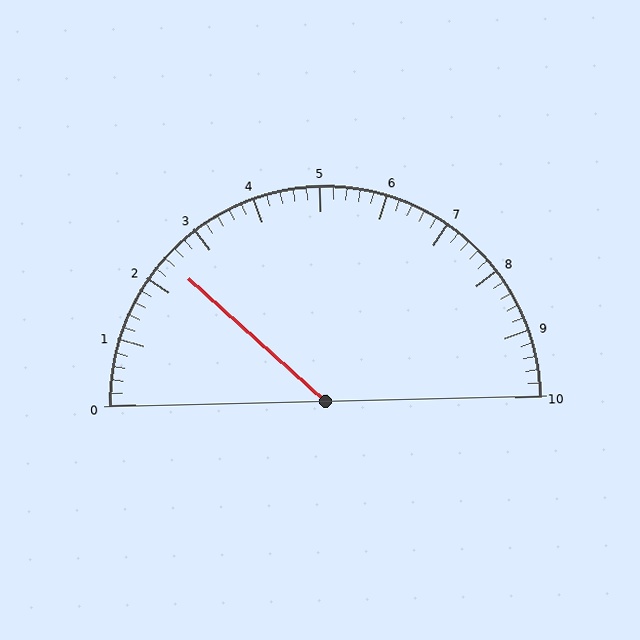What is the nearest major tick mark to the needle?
The nearest major tick mark is 2.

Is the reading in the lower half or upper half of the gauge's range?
The reading is in the lower half of the range (0 to 10).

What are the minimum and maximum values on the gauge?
The gauge ranges from 0 to 10.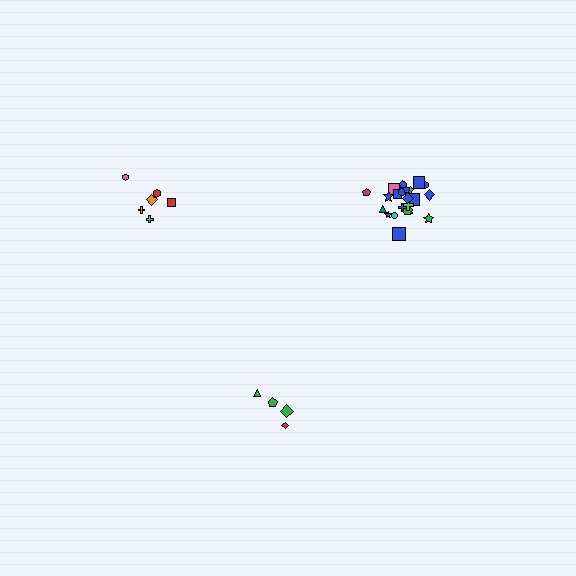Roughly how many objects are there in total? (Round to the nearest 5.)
Roughly 30 objects in total.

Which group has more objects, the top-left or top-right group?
The top-right group.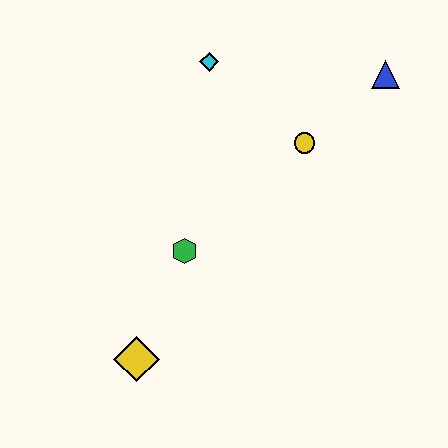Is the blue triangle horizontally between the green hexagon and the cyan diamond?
No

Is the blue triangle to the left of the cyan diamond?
No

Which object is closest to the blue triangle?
The yellow circle is closest to the blue triangle.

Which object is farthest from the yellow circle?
The yellow diamond is farthest from the yellow circle.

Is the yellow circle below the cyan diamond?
Yes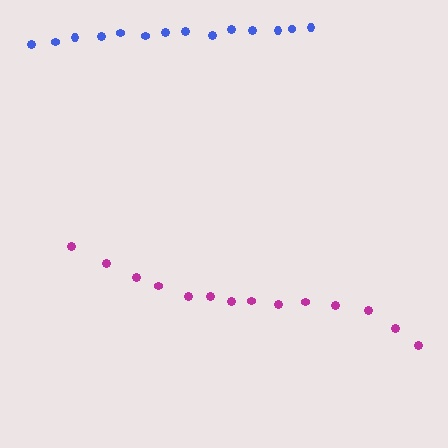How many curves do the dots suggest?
There are 2 distinct paths.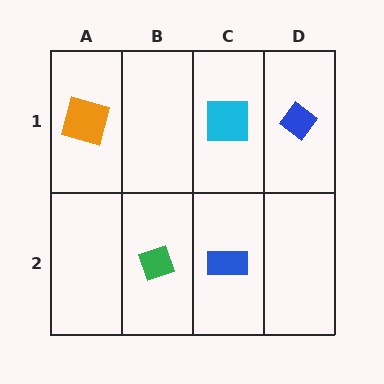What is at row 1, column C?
A cyan square.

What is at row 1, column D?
A blue diamond.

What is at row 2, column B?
A green diamond.